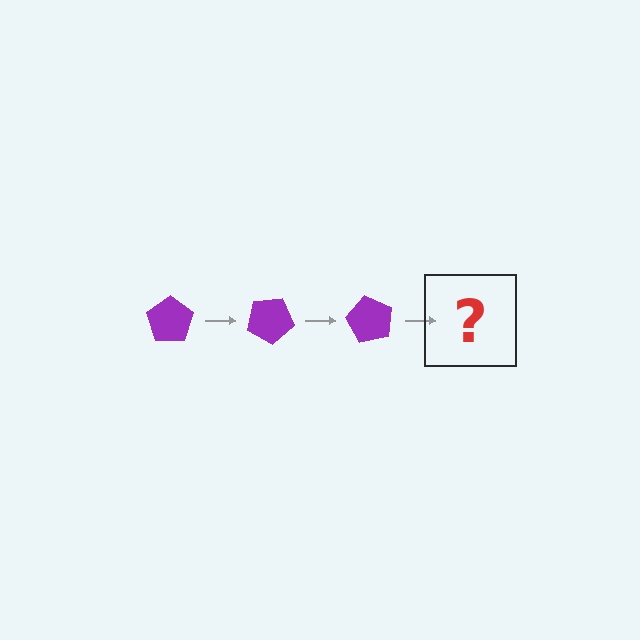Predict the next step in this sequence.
The next step is a purple pentagon rotated 90 degrees.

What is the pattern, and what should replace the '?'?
The pattern is that the pentagon rotates 30 degrees each step. The '?' should be a purple pentagon rotated 90 degrees.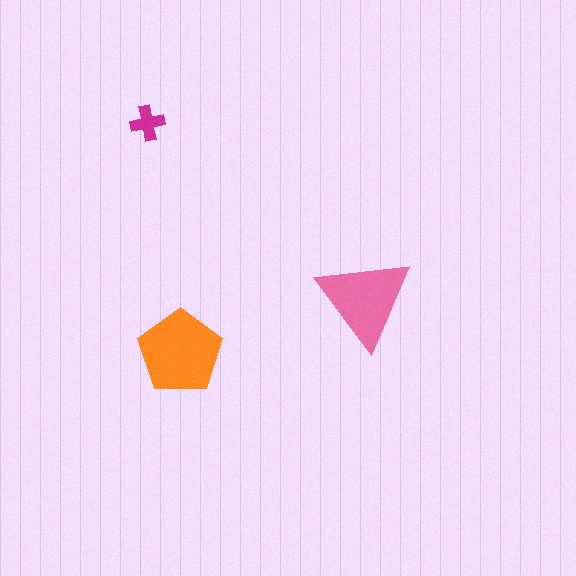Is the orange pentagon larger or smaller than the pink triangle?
Larger.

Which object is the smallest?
The magenta cross.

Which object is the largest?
The orange pentagon.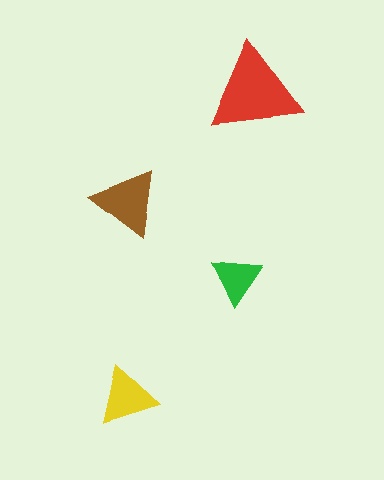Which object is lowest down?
The yellow triangle is bottommost.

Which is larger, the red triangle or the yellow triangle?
The red one.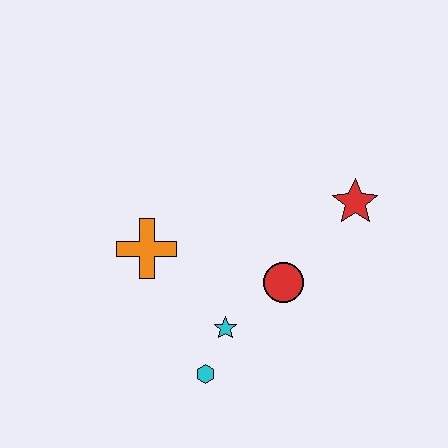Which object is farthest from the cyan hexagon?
The red star is farthest from the cyan hexagon.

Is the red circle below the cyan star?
No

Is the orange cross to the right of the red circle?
No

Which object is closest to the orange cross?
The cyan star is closest to the orange cross.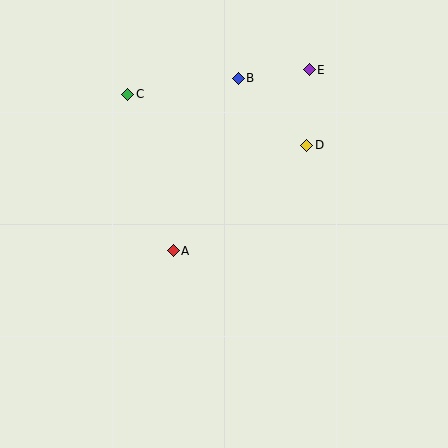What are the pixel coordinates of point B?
Point B is at (238, 78).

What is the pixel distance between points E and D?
The distance between E and D is 75 pixels.